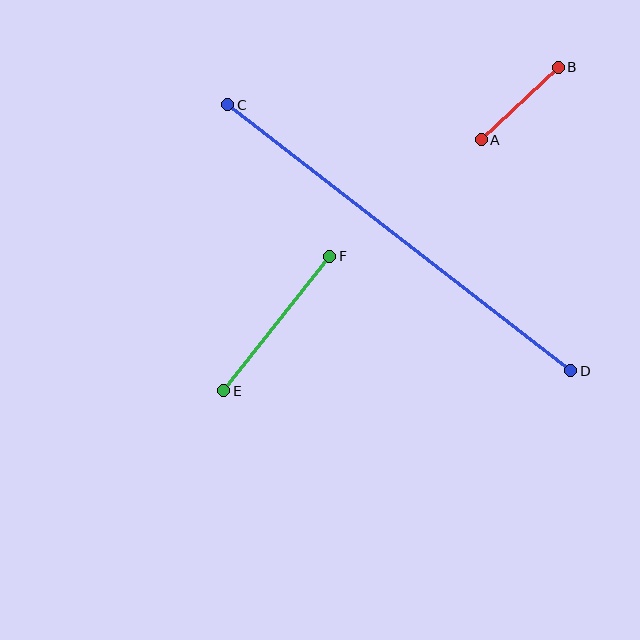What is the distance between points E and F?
The distance is approximately 172 pixels.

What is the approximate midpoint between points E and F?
The midpoint is at approximately (277, 324) pixels.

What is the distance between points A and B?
The distance is approximately 106 pixels.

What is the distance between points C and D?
The distance is approximately 434 pixels.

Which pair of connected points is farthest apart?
Points C and D are farthest apart.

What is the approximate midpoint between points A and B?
The midpoint is at approximately (520, 104) pixels.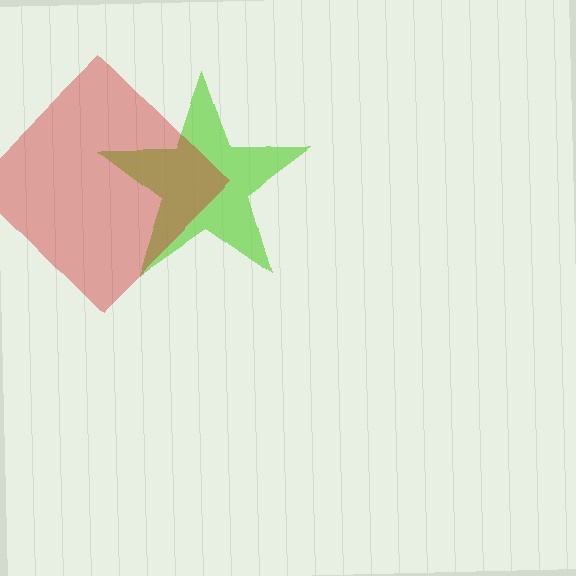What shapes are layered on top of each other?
The layered shapes are: a lime star, a red diamond.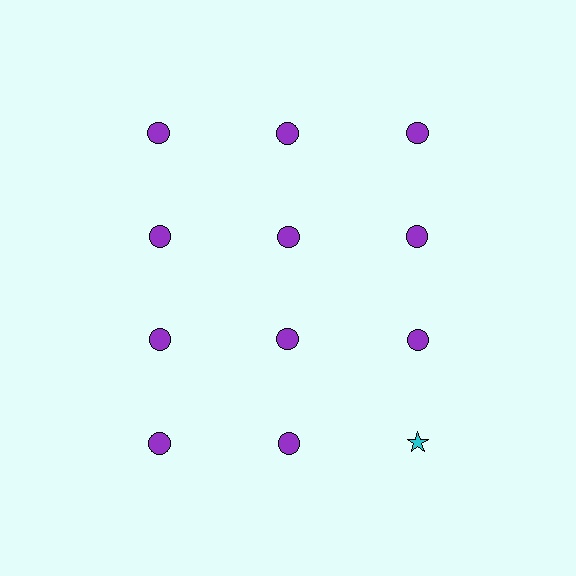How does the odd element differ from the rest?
It differs in both color (cyan instead of purple) and shape (star instead of circle).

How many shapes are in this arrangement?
There are 12 shapes arranged in a grid pattern.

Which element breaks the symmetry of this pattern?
The cyan star in the fourth row, center column breaks the symmetry. All other shapes are purple circles.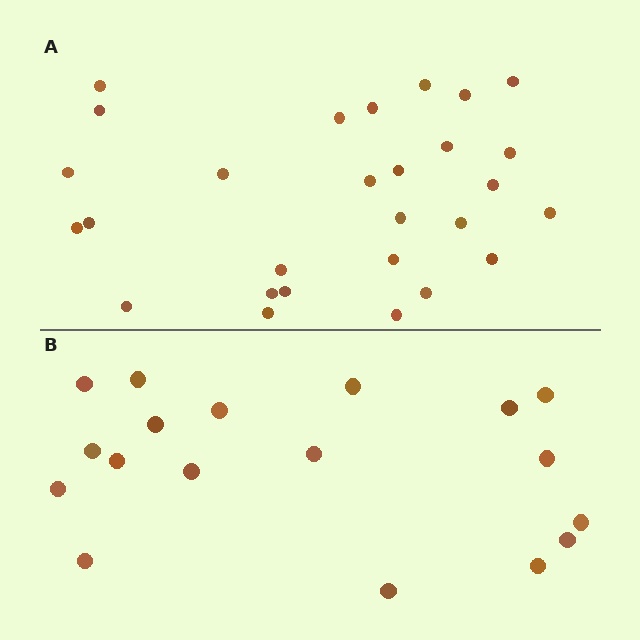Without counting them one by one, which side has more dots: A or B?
Region A (the top region) has more dots.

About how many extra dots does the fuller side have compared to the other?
Region A has roughly 10 or so more dots than region B.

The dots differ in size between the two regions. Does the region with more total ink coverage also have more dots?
No. Region B has more total ink coverage because its dots are larger, but region A actually contains more individual dots. Total area can be misleading — the number of items is what matters here.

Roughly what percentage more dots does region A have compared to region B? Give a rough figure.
About 55% more.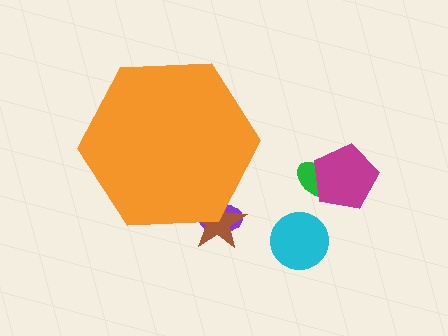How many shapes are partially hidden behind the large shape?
2 shapes are partially hidden.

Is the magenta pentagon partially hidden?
No, the magenta pentagon is fully visible.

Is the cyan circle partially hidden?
No, the cyan circle is fully visible.